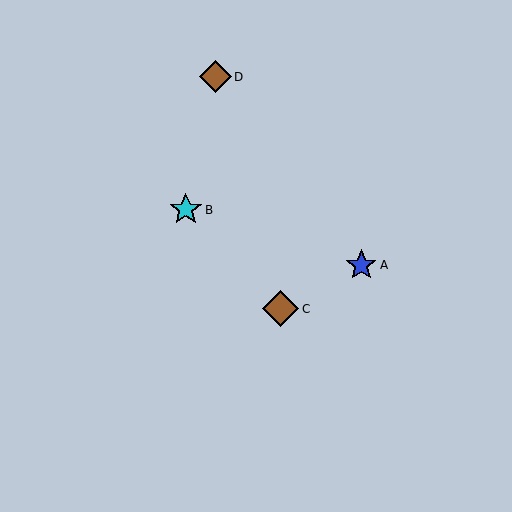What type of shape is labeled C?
Shape C is a brown diamond.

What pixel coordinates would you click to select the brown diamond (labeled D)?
Click at (215, 77) to select the brown diamond D.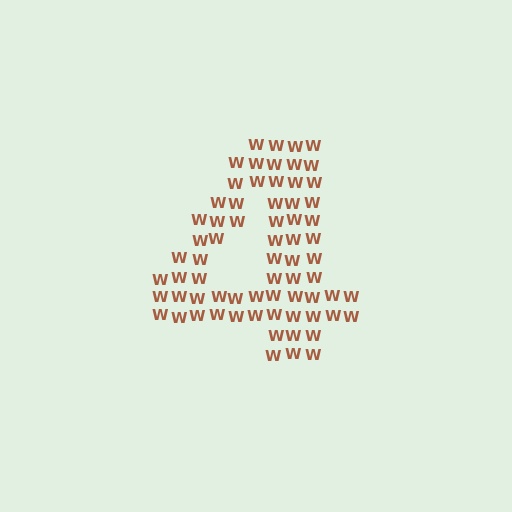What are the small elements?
The small elements are letter W's.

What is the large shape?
The large shape is the digit 4.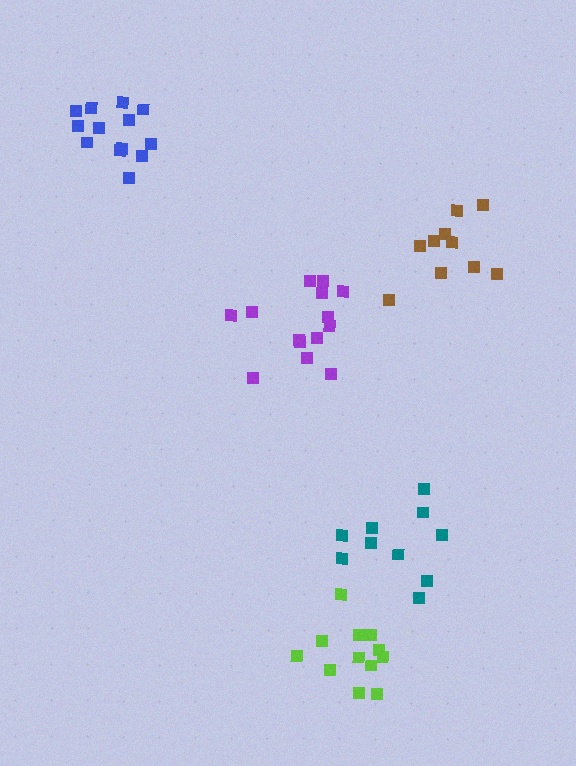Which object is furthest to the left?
The blue cluster is leftmost.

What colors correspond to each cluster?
The clusters are colored: teal, blue, purple, lime, brown.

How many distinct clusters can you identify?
There are 5 distinct clusters.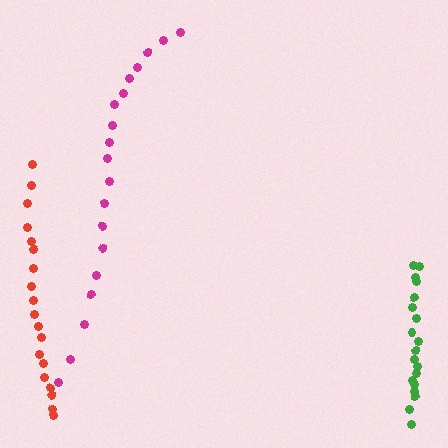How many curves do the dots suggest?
There are 3 distinct paths.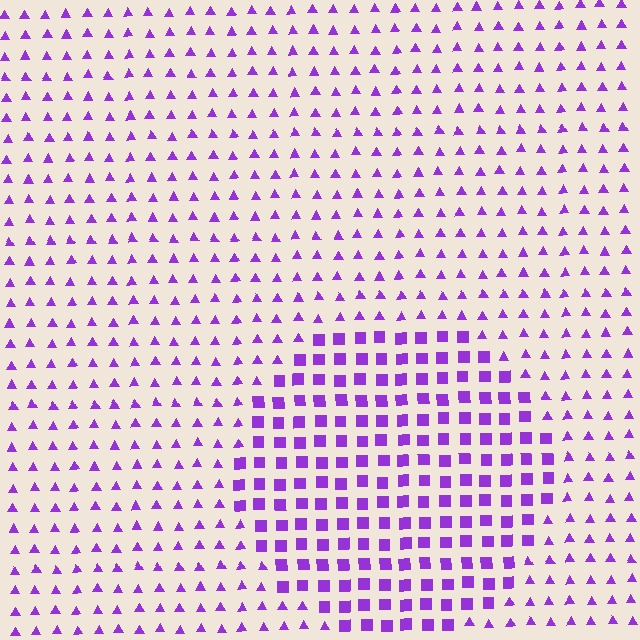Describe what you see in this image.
The image is filled with small purple elements arranged in a uniform grid. A circle-shaped region contains squares, while the surrounding area contains triangles. The boundary is defined purely by the change in element shape.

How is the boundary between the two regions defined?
The boundary is defined by a change in element shape: squares inside vs. triangles outside. All elements share the same color and spacing.